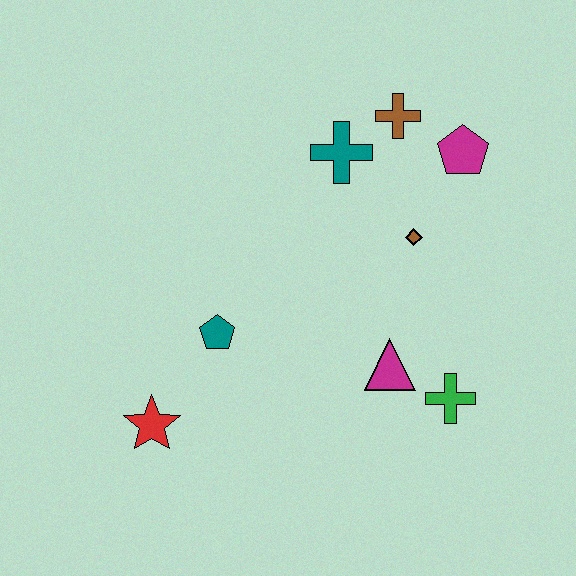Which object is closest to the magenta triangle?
The green cross is closest to the magenta triangle.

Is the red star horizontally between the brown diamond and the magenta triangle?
No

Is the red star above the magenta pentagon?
No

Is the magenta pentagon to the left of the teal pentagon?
No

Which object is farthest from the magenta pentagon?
The red star is farthest from the magenta pentagon.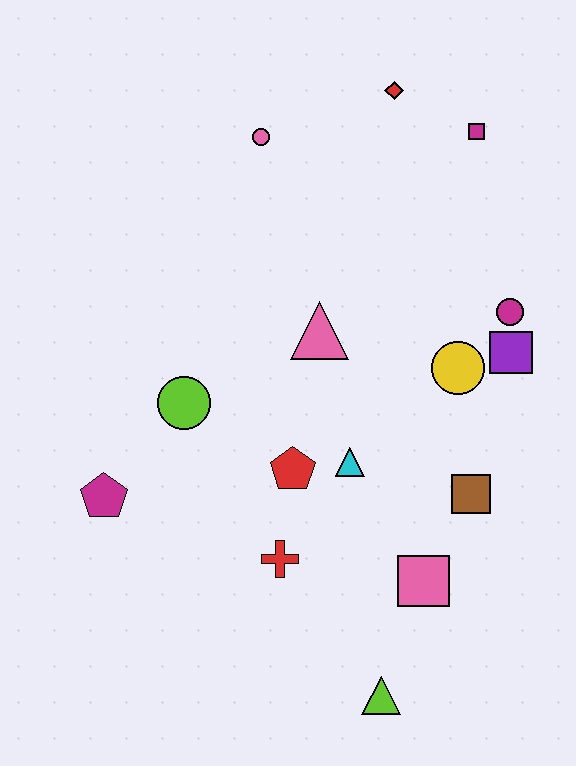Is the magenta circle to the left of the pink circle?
No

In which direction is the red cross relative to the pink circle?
The red cross is below the pink circle.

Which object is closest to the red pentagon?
The cyan triangle is closest to the red pentagon.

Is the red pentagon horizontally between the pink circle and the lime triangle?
Yes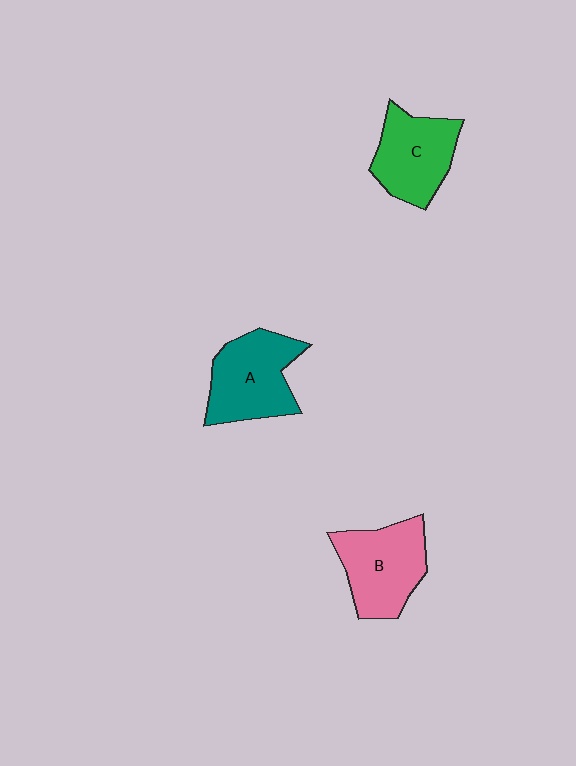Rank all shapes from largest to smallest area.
From largest to smallest: A (teal), B (pink), C (green).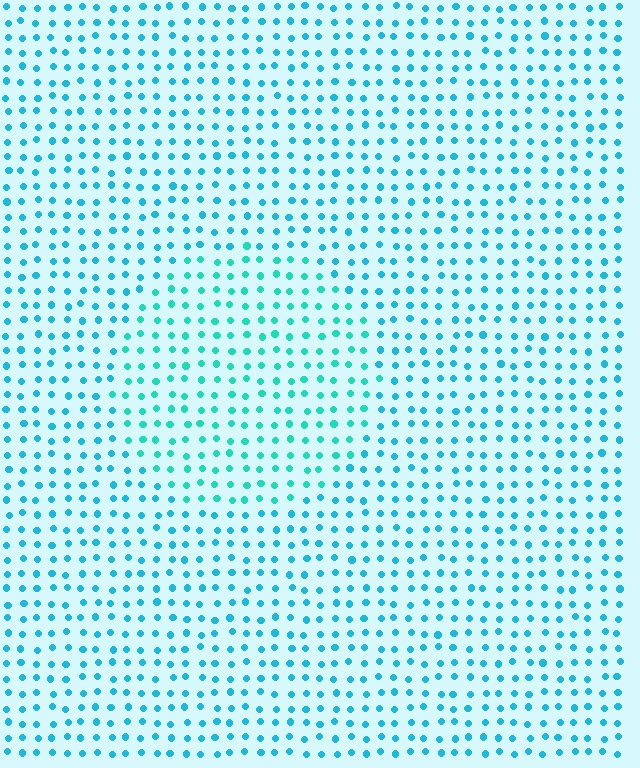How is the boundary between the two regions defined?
The boundary is defined purely by a slight shift in hue (about 23 degrees). Spacing, size, and orientation are identical on both sides.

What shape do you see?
I see a circle.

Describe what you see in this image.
The image is filled with small cyan elements in a uniform arrangement. A circle-shaped region is visible where the elements are tinted to a slightly different hue, forming a subtle color boundary.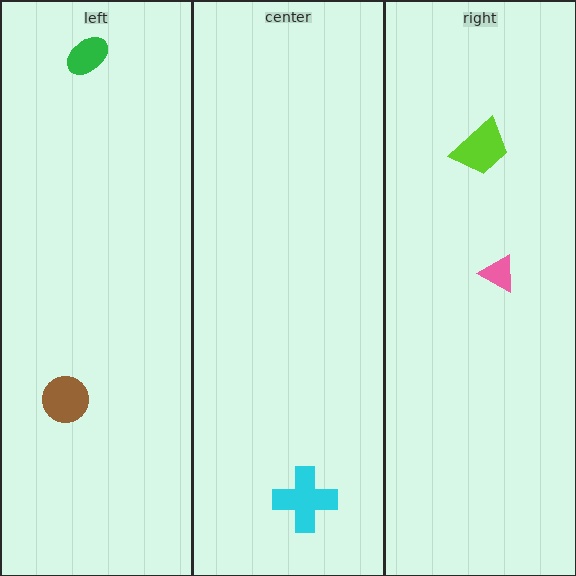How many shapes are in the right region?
2.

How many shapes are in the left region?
2.